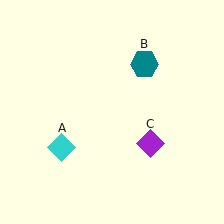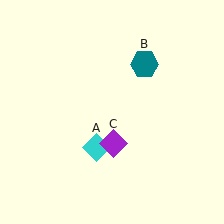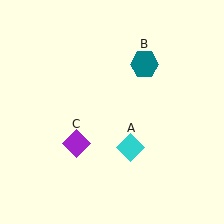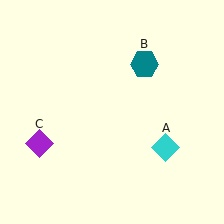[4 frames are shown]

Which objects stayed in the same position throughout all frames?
Teal hexagon (object B) remained stationary.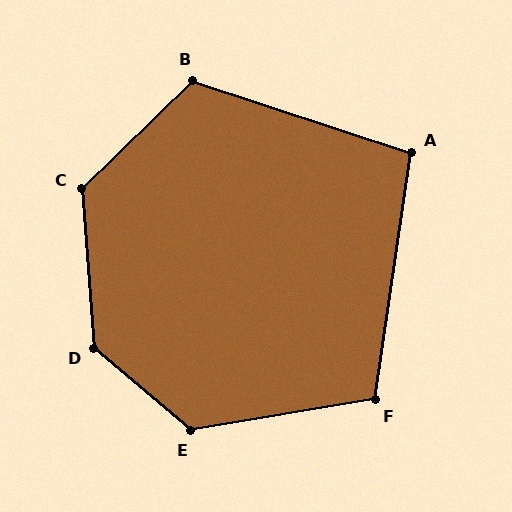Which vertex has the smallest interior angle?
A, at approximately 100 degrees.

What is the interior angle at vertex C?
Approximately 130 degrees (obtuse).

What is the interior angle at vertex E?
Approximately 130 degrees (obtuse).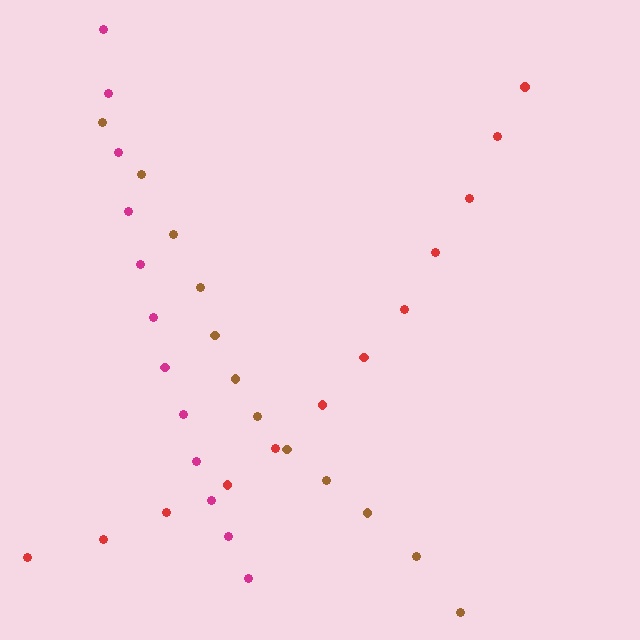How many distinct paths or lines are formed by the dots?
There are 3 distinct paths.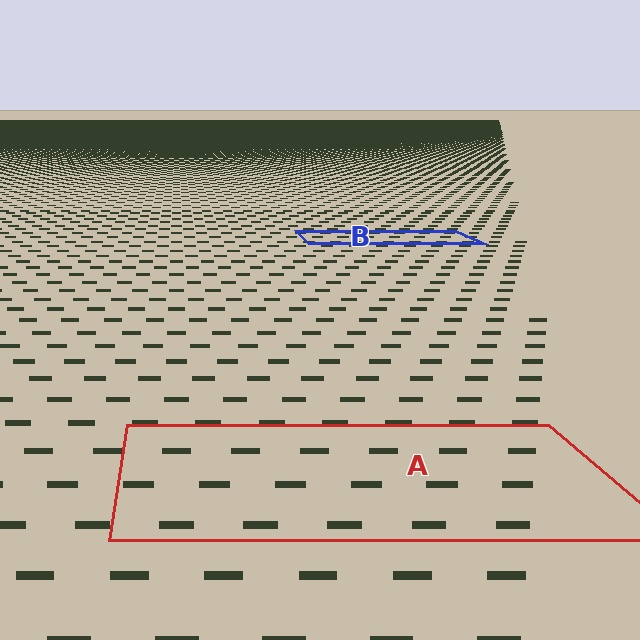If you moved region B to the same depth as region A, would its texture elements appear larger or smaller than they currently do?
They would appear larger. At a closer depth, the same texture elements are projected at a bigger on-screen size.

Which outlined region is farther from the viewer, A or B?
Region B is farther from the viewer — the texture elements inside it appear smaller and more densely packed.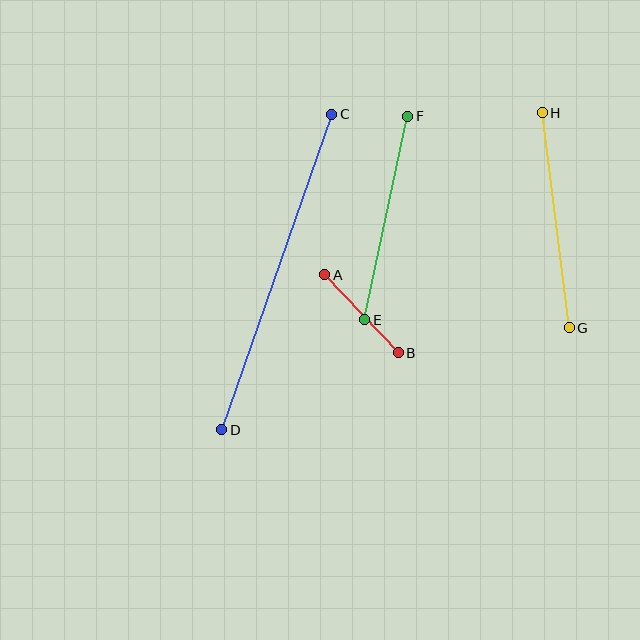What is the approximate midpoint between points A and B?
The midpoint is at approximately (362, 314) pixels.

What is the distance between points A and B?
The distance is approximately 107 pixels.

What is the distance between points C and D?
The distance is approximately 334 pixels.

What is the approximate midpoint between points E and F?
The midpoint is at approximately (386, 218) pixels.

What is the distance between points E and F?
The distance is approximately 208 pixels.